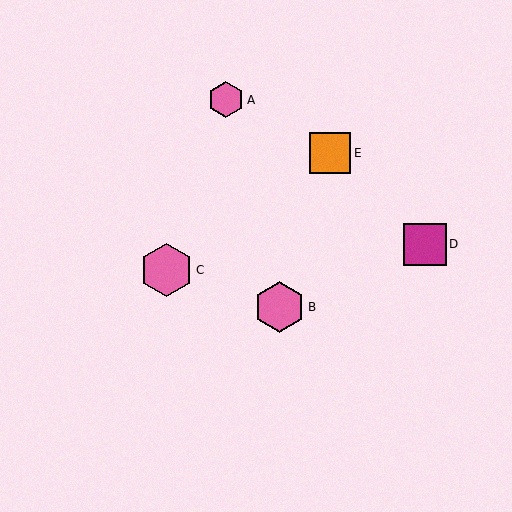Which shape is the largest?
The pink hexagon (labeled C) is the largest.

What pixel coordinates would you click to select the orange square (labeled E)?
Click at (330, 153) to select the orange square E.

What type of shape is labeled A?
Shape A is a pink hexagon.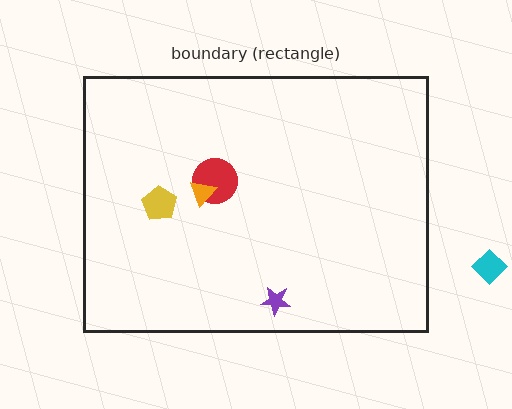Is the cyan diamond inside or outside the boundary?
Outside.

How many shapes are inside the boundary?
4 inside, 1 outside.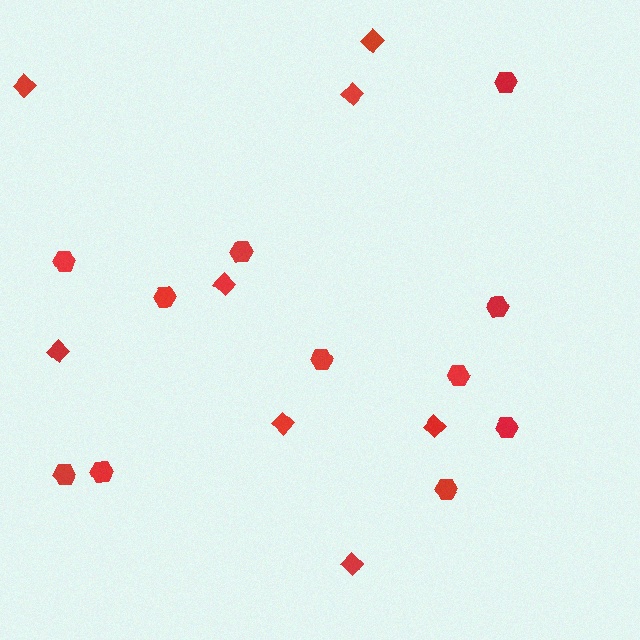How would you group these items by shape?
There are 2 groups: one group of diamonds (8) and one group of hexagons (11).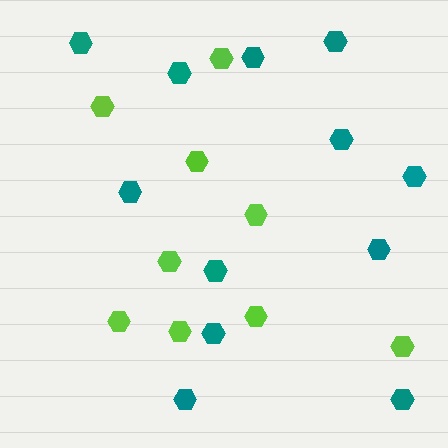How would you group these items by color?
There are 2 groups: one group of lime hexagons (9) and one group of teal hexagons (12).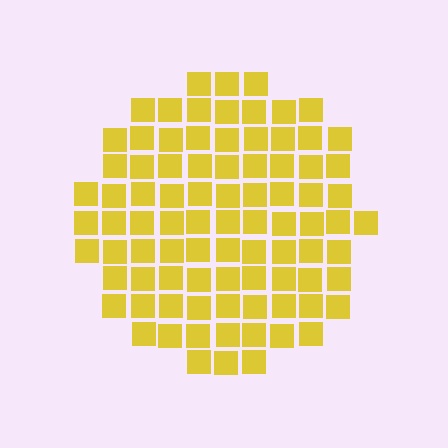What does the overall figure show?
The overall figure shows a circle.